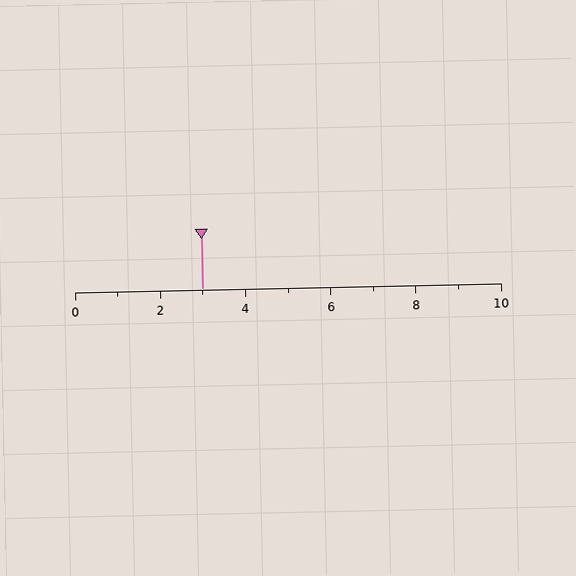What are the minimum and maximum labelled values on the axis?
The axis runs from 0 to 10.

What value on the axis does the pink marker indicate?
The marker indicates approximately 3.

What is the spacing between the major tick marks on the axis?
The major ticks are spaced 2 apart.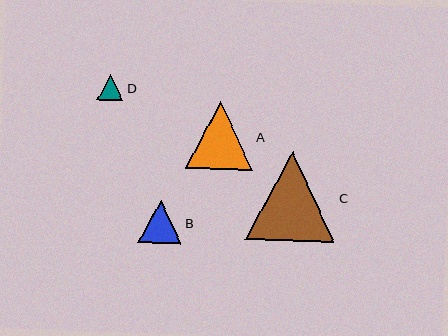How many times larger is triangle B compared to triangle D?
Triangle B is approximately 1.7 times the size of triangle D.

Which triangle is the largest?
Triangle C is the largest with a size of approximately 89 pixels.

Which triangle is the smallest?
Triangle D is the smallest with a size of approximately 26 pixels.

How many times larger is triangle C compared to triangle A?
Triangle C is approximately 1.3 times the size of triangle A.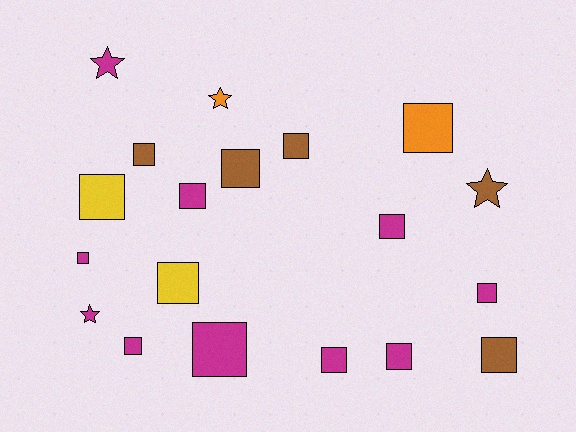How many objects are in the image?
There are 19 objects.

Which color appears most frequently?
Magenta, with 10 objects.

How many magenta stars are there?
There are 2 magenta stars.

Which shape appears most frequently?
Square, with 15 objects.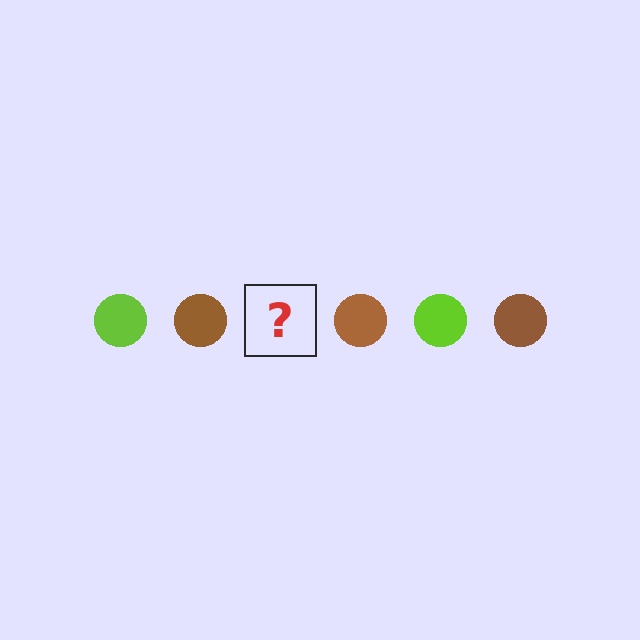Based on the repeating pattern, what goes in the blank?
The blank should be a lime circle.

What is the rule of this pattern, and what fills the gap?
The rule is that the pattern cycles through lime, brown circles. The gap should be filled with a lime circle.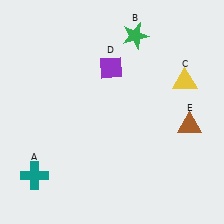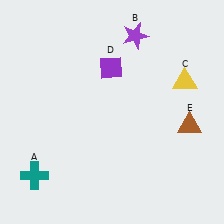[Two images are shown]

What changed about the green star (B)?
In Image 1, B is green. In Image 2, it changed to purple.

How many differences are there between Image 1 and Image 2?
There is 1 difference between the two images.